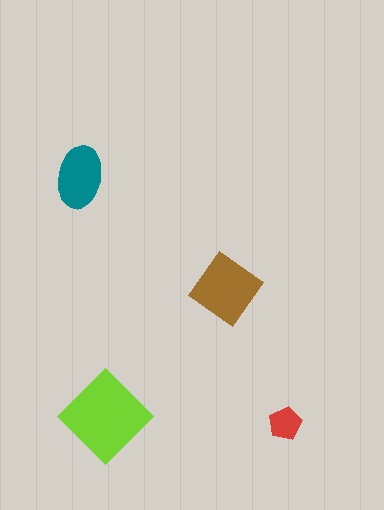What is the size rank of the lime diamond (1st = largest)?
1st.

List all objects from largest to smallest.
The lime diamond, the brown diamond, the teal ellipse, the red pentagon.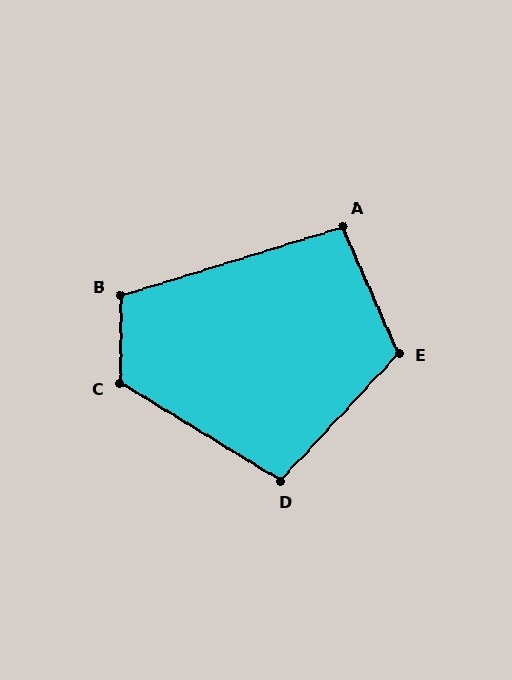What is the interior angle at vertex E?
Approximately 114 degrees (obtuse).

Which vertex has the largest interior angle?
C, at approximately 121 degrees.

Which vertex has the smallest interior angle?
A, at approximately 96 degrees.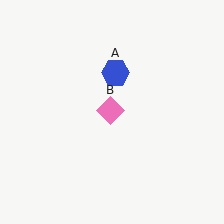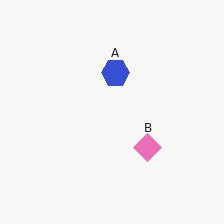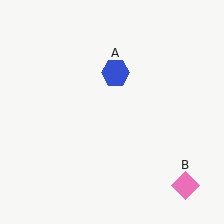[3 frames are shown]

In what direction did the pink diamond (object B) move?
The pink diamond (object B) moved down and to the right.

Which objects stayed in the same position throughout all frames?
Blue hexagon (object A) remained stationary.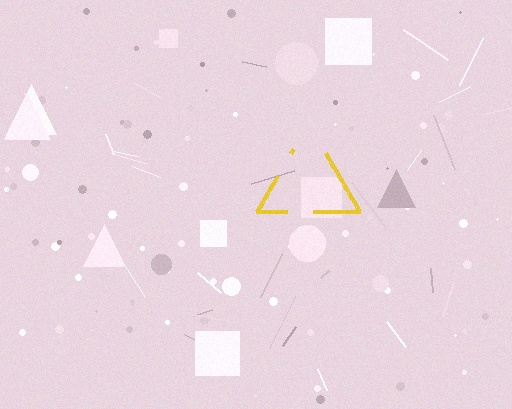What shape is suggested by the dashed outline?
The dashed outline suggests a triangle.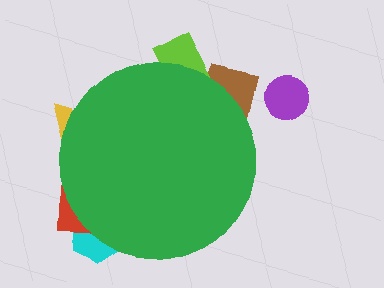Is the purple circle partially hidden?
No, the purple circle is fully visible.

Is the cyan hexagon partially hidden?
Yes, the cyan hexagon is partially hidden behind the green circle.